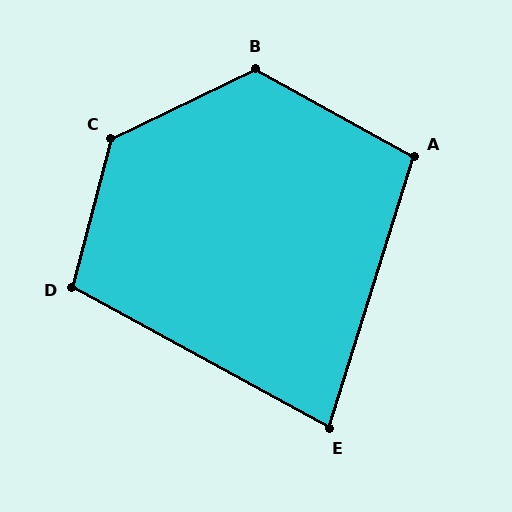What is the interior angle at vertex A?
Approximately 101 degrees (obtuse).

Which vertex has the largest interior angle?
C, at approximately 130 degrees.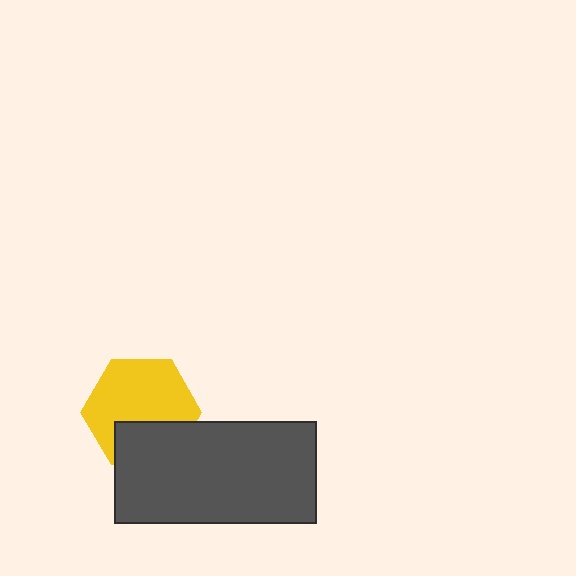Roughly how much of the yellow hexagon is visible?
Most of it is visible (roughly 68%).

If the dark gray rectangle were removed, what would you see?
You would see the complete yellow hexagon.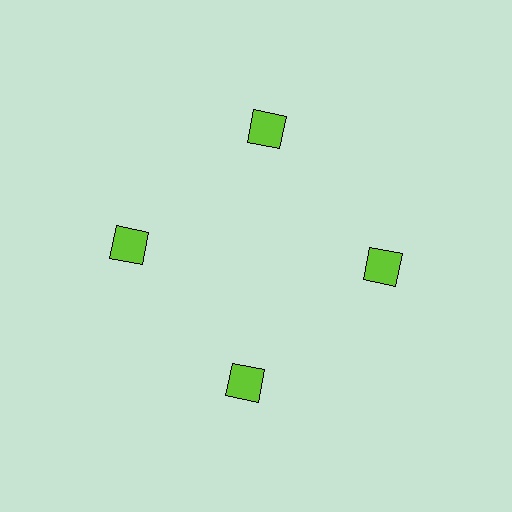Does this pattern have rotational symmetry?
Yes, this pattern has 4-fold rotational symmetry. It looks the same after rotating 90 degrees around the center.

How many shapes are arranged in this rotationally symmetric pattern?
There are 4 shapes, arranged in 4 groups of 1.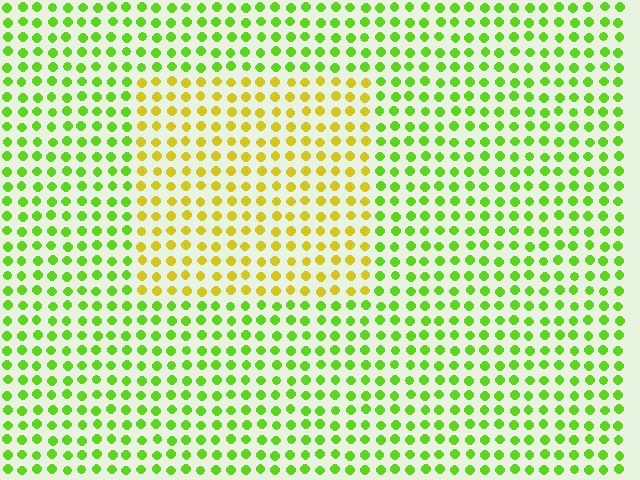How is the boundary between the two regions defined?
The boundary is defined purely by a slight shift in hue (about 44 degrees). Spacing, size, and orientation are identical on both sides.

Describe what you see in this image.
The image is filled with small lime elements in a uniform arrangement. A rectangle-shaped region is visible where the elements are tinted to a slightly different hue, forming a subtle color boundary.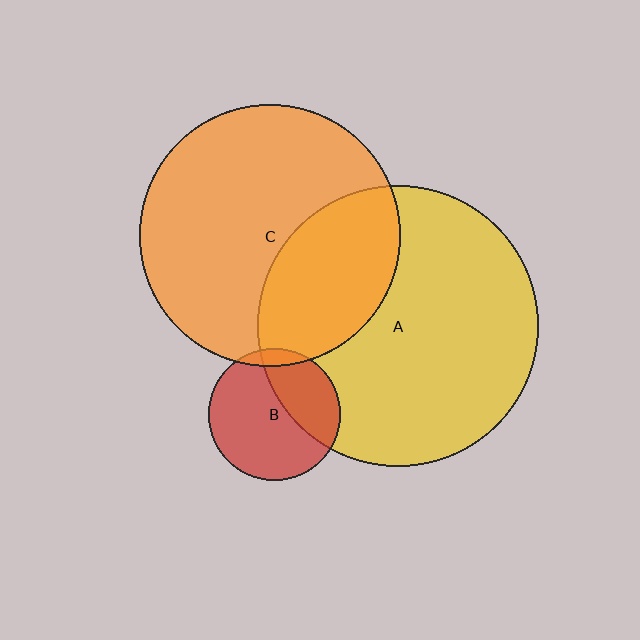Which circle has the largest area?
Circle A (yellow).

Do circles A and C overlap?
Yes.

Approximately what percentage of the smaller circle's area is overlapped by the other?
Approximately 35%.